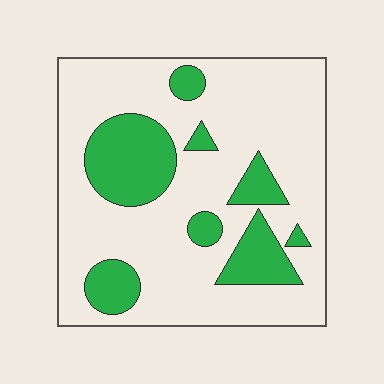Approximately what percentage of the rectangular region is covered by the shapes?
Approximately 25%.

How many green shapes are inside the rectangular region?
8.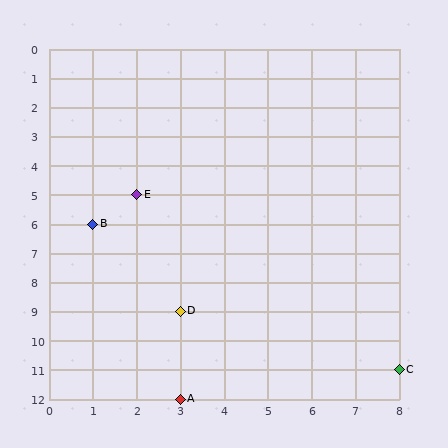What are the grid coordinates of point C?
Point C is at grid coordinates (8, 11).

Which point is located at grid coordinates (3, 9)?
Point D is at (3, 9).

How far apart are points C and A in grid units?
Points C and A are 5 columns and 1 row apart (about 5.1 grid units diagonally).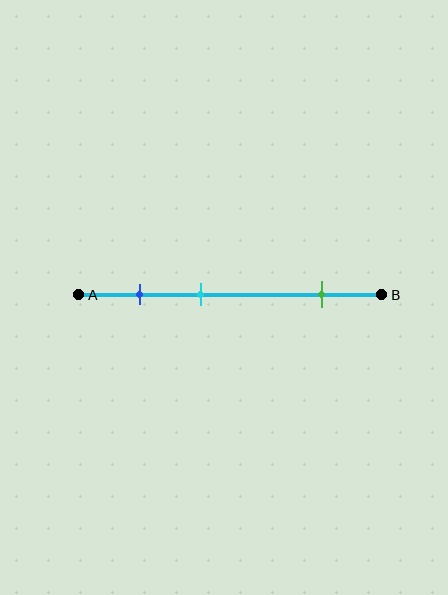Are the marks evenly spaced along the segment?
No, the marks are not evenly spaced.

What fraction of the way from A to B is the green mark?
The green mark is approximately 80% (0.8) of the way from A to B.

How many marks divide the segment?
There are 3 marks dividing the segment.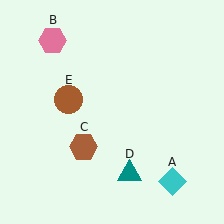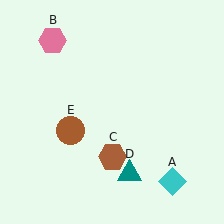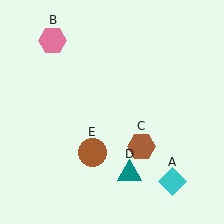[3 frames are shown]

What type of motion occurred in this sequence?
The brown hexagon (object C), brown circle (object E) rotated counterclockwise around the center of the scene.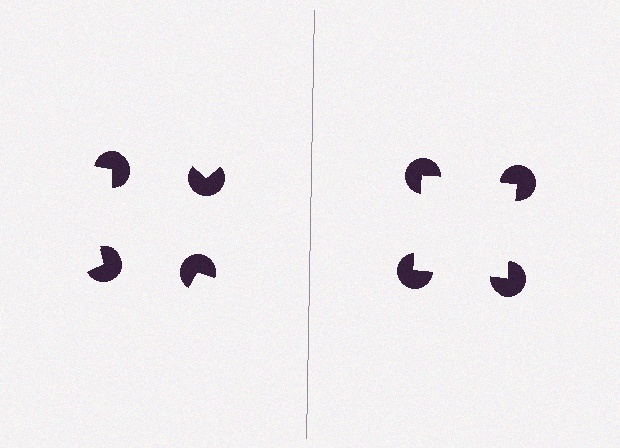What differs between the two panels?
The pac-man discs are positioned identically on both sides; only the wedge orientations differ. On the right they align to a square; on the left they are misaligned.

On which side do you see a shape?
An illusory square appears on the right side. On the left side the wedge cuts are rotated, so no coherent shape forms.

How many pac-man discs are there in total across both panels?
8 — 4 on each side.